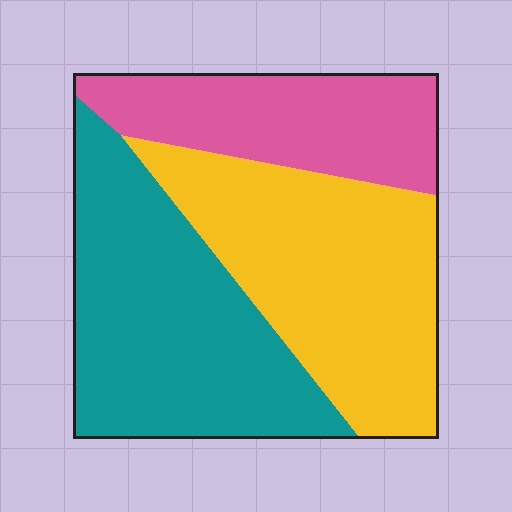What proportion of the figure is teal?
Teal takes up about three eighths (3/8) of the figure.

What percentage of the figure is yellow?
Yellow takes up about three eighths (3/8) of the figure.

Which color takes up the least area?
Pink, at roughly 25%.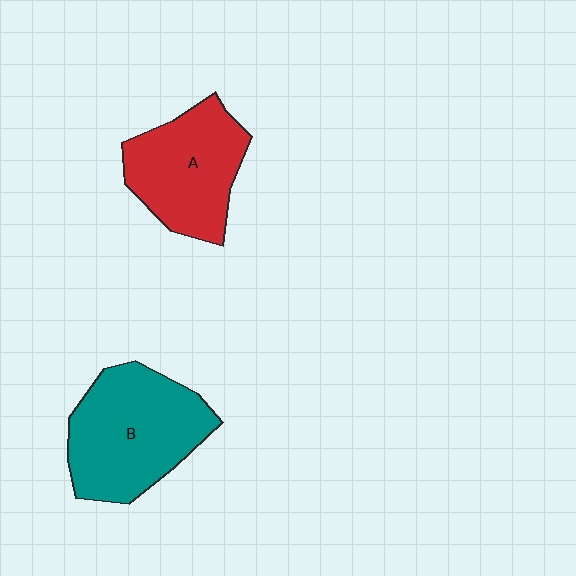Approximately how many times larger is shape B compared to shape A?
Approximately 1.2 times.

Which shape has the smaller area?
Shape A (red).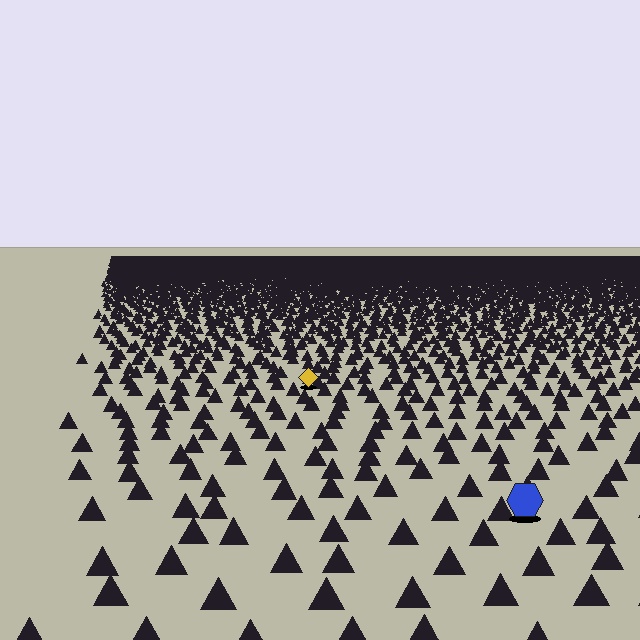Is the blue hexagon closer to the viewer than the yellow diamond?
Yes. The blue hexagon is closer — you can tell from the texture gradient: the ground texture is coarser near it.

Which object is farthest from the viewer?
The yellow diamond is farthest from the viewer. It appears smaller and the ground texture around it is denser.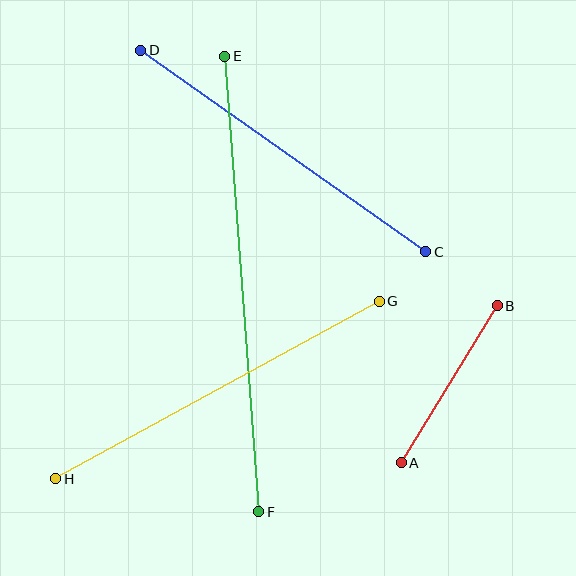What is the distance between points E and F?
The distance is approximately 457 pixels.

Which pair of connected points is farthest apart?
Points E and F are farthest apart.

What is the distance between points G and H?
The distance is approximately 369 pixels.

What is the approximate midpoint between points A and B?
The midpoint is at approximately (449, 384) pixels.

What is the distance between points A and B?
The distance is approximately 184 pixels.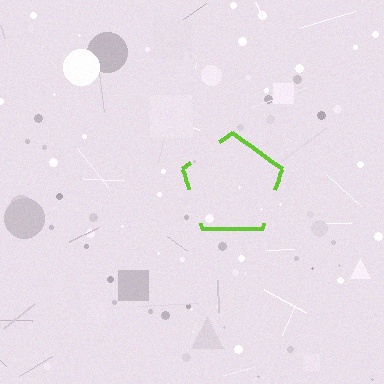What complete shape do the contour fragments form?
The contour fragments form a pentagon.